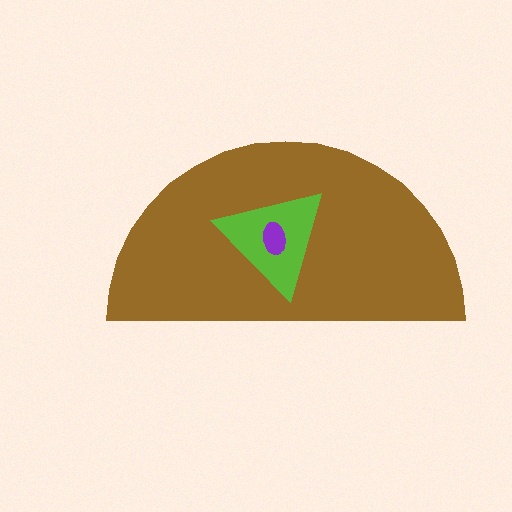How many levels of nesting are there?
3.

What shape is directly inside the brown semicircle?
The lime triangle.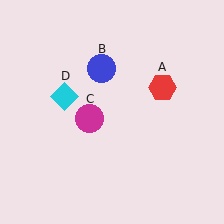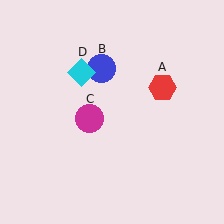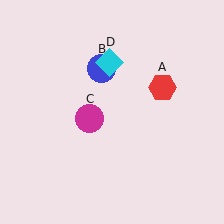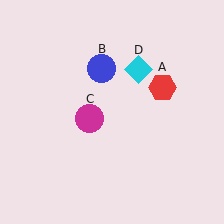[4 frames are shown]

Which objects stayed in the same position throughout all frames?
Red hexagon (object A) and blue circle (object B) and magenta circle (object C) remained stationary.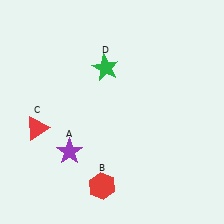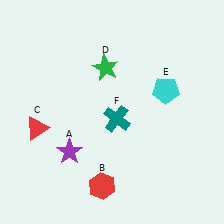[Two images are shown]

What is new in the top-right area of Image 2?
A cyan pentagon (E) was added in the top-right area of Image 2.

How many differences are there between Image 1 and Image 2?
There are 2 differences between the two images.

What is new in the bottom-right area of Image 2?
A teal cross (F) was added in the bottom-right area of Image 2.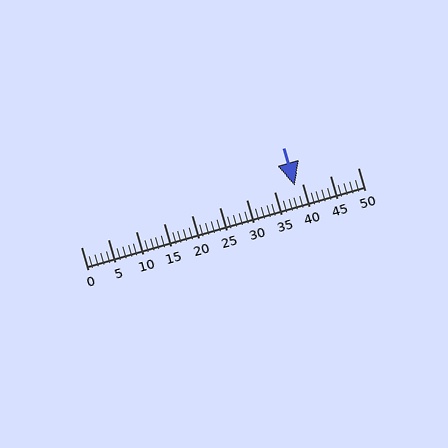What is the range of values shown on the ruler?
The ruler shows values from 0 to 50.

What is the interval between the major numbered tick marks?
The major tick marks are spaced 5 units apart.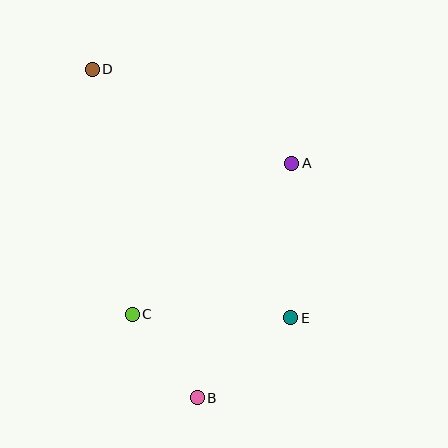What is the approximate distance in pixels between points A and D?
The distance between A and D is approximately 221 pixels.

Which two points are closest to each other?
Points B and C are closest to each other.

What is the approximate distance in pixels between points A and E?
The distance between A and E is approximately 154 pixels.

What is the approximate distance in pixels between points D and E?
The distance between D and E is approximately 318 pixels.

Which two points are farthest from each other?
Points B and D are farthest from each other.